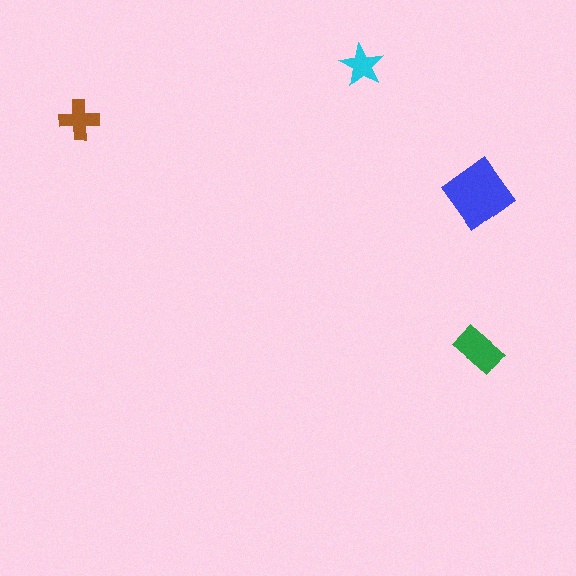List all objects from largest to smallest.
The blue diamond, the green rectangle, the brown cross, the cyan star.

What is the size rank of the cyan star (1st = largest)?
4th.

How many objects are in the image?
There are 4 objects in the image.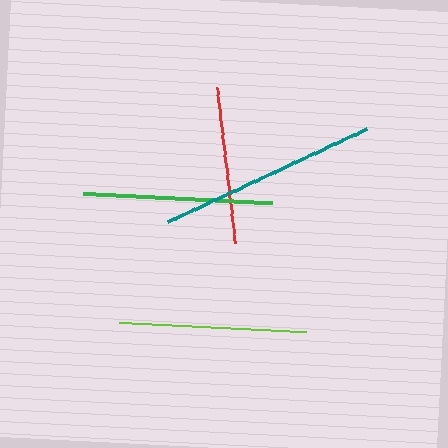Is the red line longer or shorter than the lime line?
The lime line is longer than the red line.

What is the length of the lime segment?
The lime segment is approximately 187 pixels long.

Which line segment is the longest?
The teal line is the longest at approximately 220 pixels.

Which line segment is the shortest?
The red line is the shortest at approximately 156 pixels.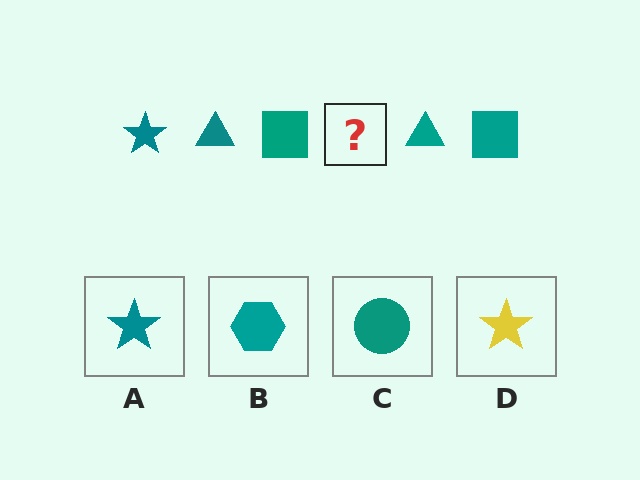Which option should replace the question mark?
Option A.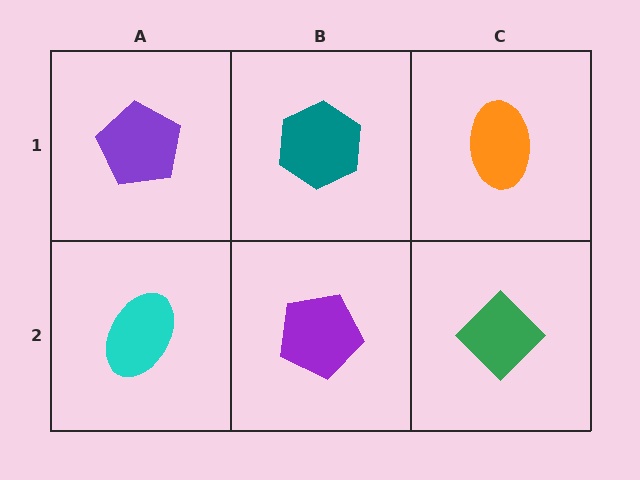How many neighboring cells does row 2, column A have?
2.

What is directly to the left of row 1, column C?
A teal hexagon.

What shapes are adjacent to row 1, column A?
A cyan ellipse (row 2, column A), a teal hexagon (row 1, column B).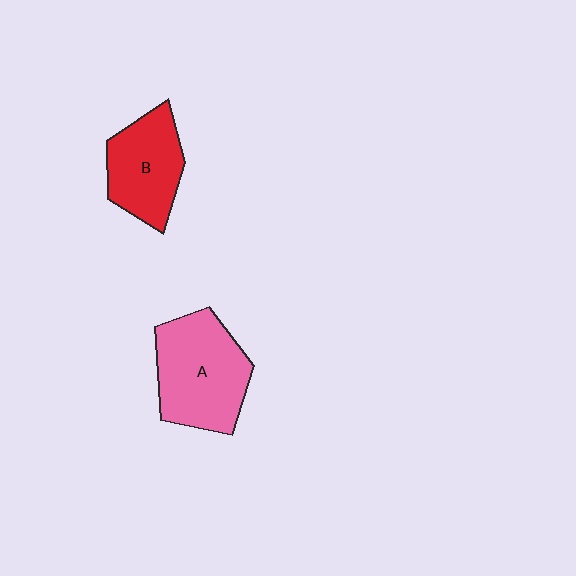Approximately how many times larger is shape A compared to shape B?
Approximately 1.3 times.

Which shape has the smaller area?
Shape B (red).